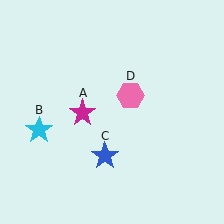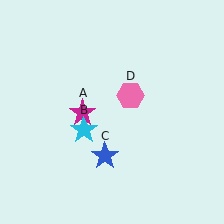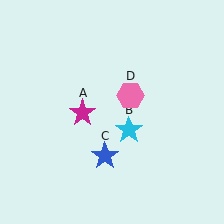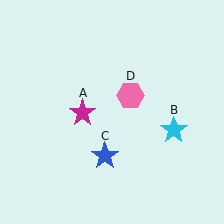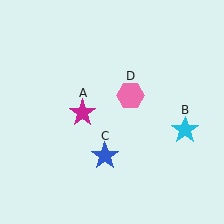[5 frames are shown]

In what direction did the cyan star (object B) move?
The cyan star (object B) moved right.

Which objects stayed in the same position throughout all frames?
Magenta star (object A) and blue star (object C) and pink hexagon (object D) remained stationary.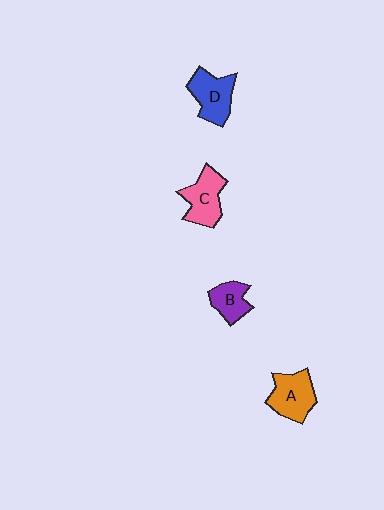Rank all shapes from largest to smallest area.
From largest to smallest: A (orange), C (pink), D (blue), B (purple).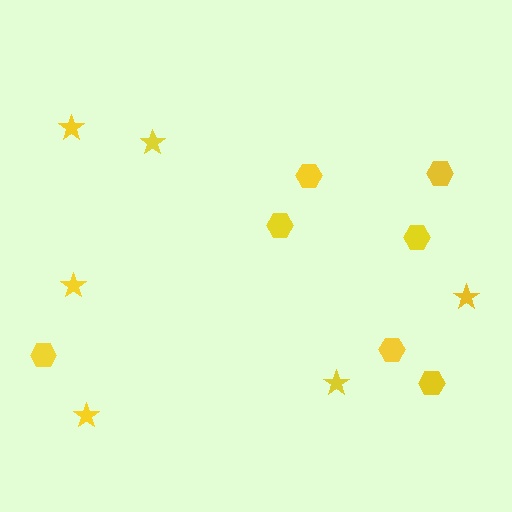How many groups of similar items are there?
There are 2 groups: one group of hexagons (7) and one group of stars (6).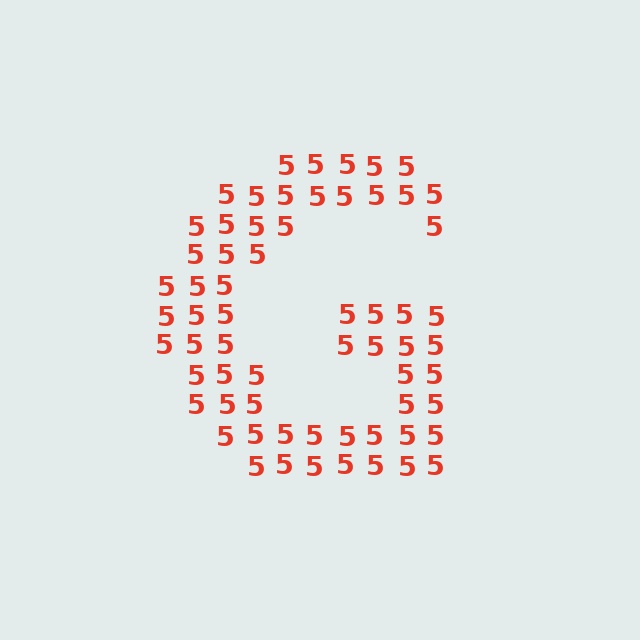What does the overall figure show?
The overall figure shows the letter G.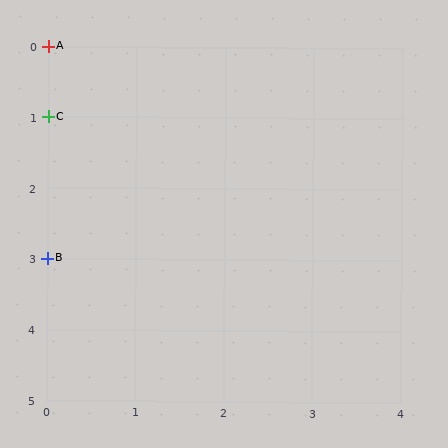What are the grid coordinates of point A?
Point A is at grid coordinates (0, 0).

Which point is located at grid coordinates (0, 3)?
Point B is at (0, 3).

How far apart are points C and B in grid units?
Points C and B are 2 rows apart.